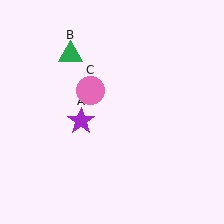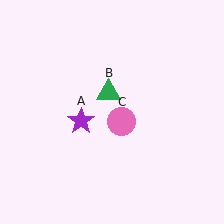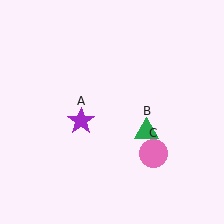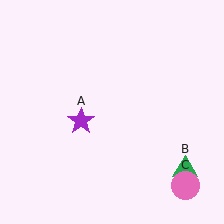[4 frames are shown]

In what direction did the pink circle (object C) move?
The pink circle (object C) moved down and to the right.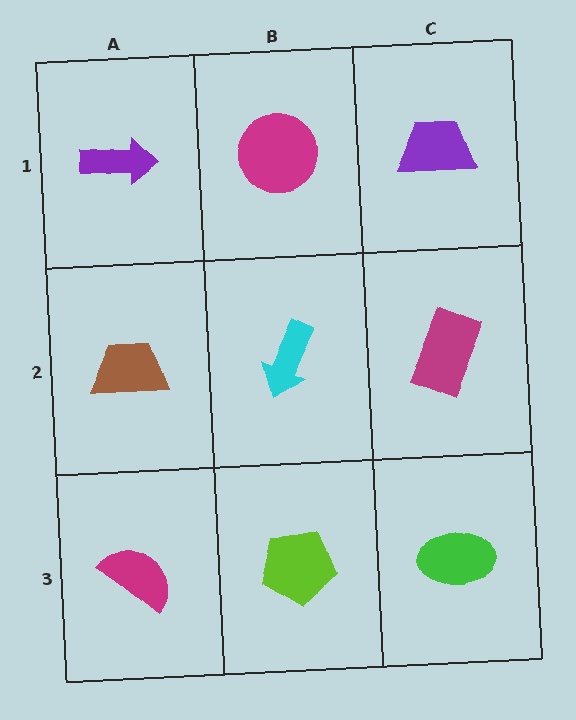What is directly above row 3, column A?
A brown trapezoid.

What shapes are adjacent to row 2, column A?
A purple arrow (row 1, column A), a magenta semicircle (row 3, column A), a cyan arrow (row 2, column B).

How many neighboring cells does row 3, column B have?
3.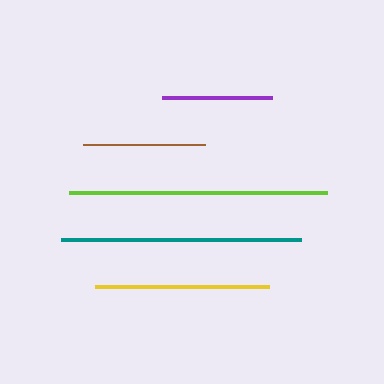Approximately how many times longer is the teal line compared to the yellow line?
The teal line is approximately 1.4 times the length of the yellow line.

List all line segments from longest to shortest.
From longest to shortest: lime, teal, yellow, brown, purple.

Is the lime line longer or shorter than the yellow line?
The lime line is longer than the yellow line.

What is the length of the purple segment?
The purple segment is approximately 110 pixels long.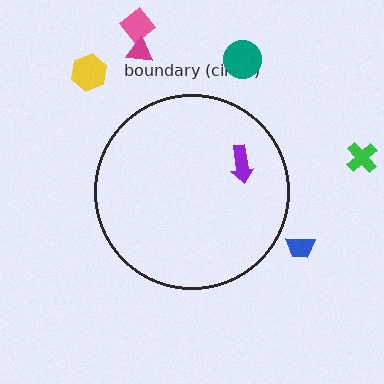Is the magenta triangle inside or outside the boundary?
Outside.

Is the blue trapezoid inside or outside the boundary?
Outside.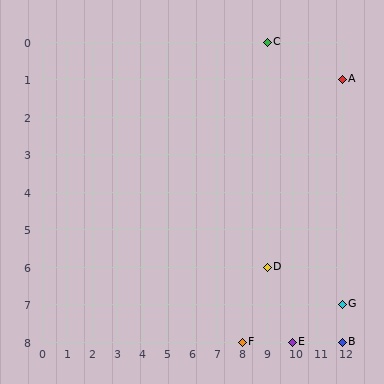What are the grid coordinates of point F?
Point F is at grid coordinates (8, 8).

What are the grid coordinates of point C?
Point C is at grid coordinates (9, 0).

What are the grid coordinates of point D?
Point D is at grid coordinates (9, 6).